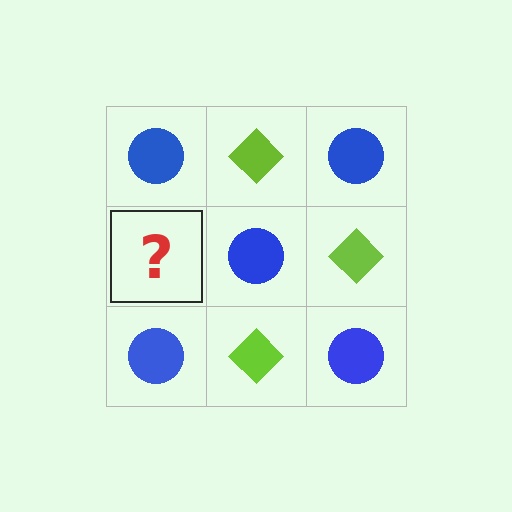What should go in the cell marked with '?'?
The missing cell should contain a lime diamond.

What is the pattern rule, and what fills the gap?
The rule is that it alternates blue circle and lime diamond in a checkerboard pattern. The gap should be filled with a lime diamond.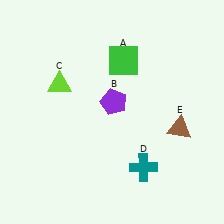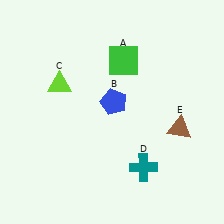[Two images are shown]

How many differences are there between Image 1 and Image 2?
There is 1 difference between the two images.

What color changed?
The pentagon (B) changed from purple in Image 1 to blue in Image 2.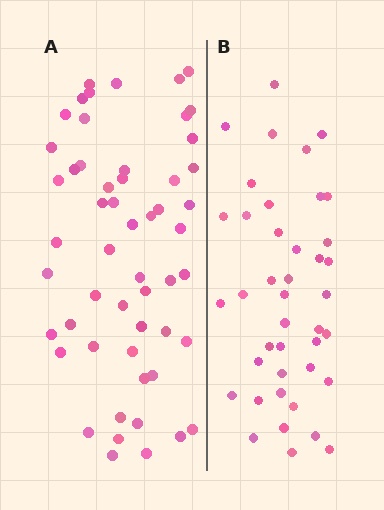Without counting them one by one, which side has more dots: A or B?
Region A (the left region) has more dots.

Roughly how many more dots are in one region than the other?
Region A has approximately 15 more dots than region B.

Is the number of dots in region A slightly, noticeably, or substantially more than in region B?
Region A has noticeably more, but not dramatically so. The ratio is roughly 1.3 to 1.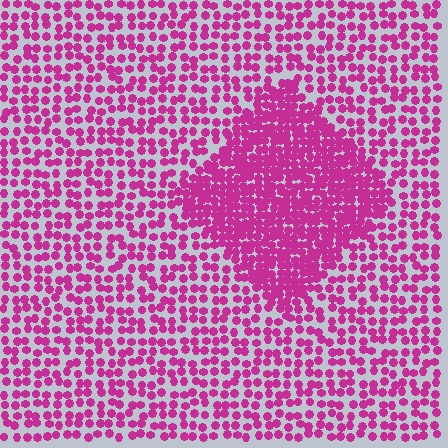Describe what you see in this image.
The image contains small magenta elements arranged at two different densities. A diamond-shaped region is visible where the elements are more densely packed than the surrounding area.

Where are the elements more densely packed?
The elements are more densely packed inside the diamond boundary.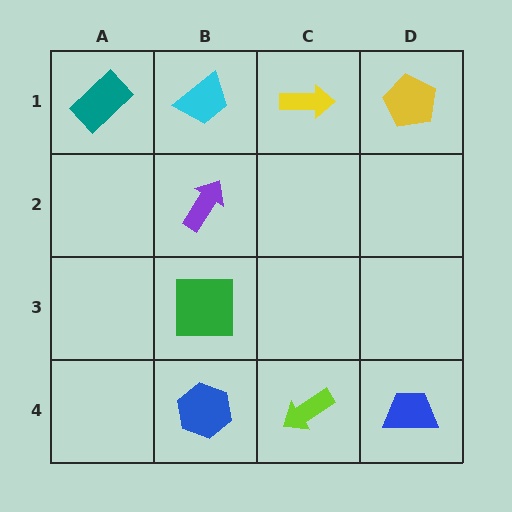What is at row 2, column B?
A purple arrow.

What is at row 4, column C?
A lime arrow.